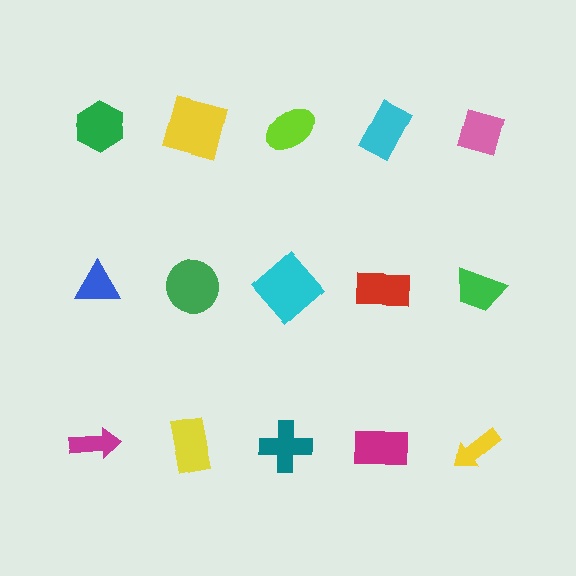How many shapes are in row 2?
5 shapes.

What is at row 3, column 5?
A yellow arrow.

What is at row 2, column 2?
A green circle.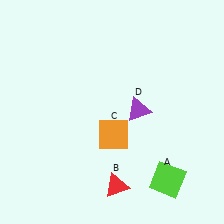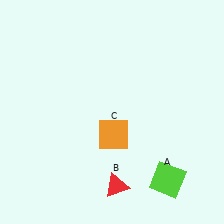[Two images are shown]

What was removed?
The purple triangle (D) was removed in Image 2.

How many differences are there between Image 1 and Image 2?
There is 1 difference between the two images.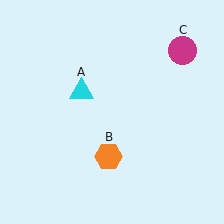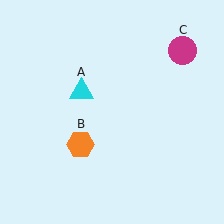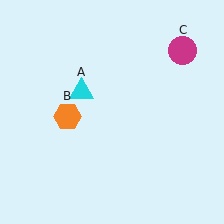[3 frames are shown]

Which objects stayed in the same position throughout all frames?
Cyan triangle (object A) and magenta circle (object C) remained stationary.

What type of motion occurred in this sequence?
The orange hexagon (object B) rotated clockwise around the center of the scene.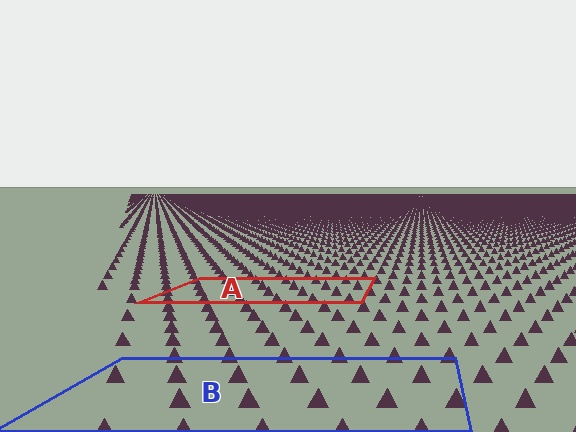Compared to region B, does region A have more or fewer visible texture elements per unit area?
Region A has more texture elements per unit area — they are packed more densely because it is farther away.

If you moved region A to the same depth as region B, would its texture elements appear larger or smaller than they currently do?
They would appear larger. At a closer depth, the same texture elements are projected at a bigger on-screen size.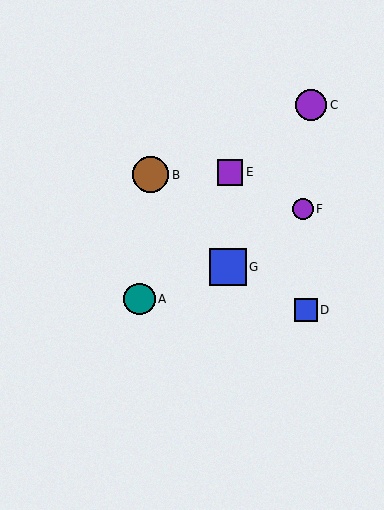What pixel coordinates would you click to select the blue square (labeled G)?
Click at (228, 267) to select the blue square G.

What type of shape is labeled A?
Shape A is a teal circle.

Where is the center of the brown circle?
The center of the brown circle is at (151, 175).